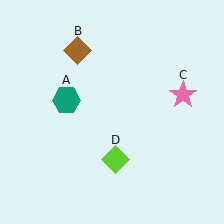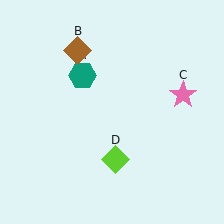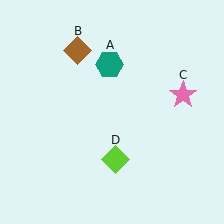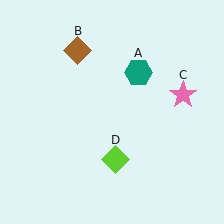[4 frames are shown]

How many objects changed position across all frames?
1 object changed position: teal hexagon (object A).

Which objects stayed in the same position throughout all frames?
Brown diamond (object B) and pink star (object C) and lime diamond (object D) remained stationary.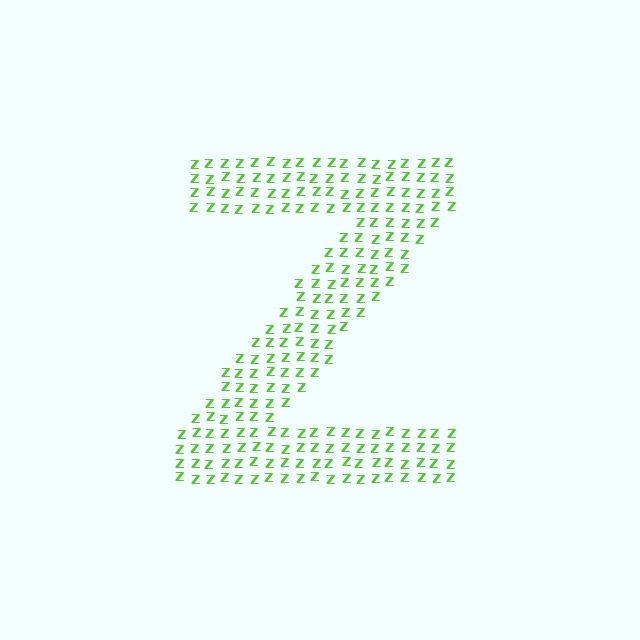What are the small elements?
The small elements are letter Z's.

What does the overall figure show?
The overall figure shows the letter Z.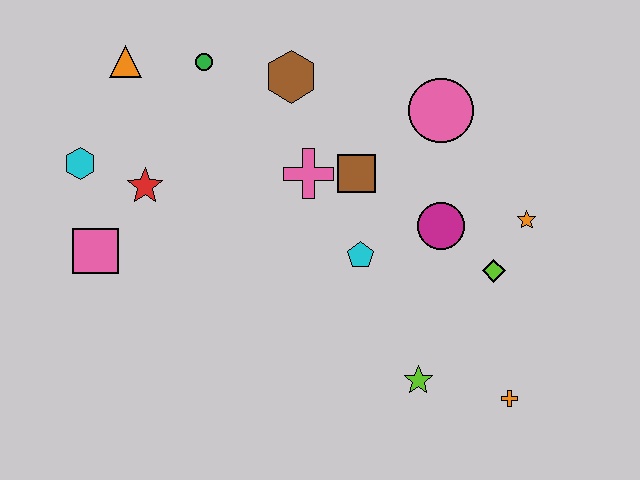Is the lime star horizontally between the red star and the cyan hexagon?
No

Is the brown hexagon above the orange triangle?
No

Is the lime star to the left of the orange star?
Yes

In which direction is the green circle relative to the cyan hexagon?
The green circle is to the right of the cyan hexagon.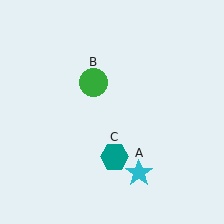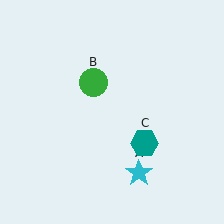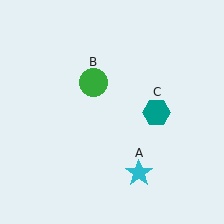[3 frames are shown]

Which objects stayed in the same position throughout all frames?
Cyan star (object A) and green circle (object B) remained stationary.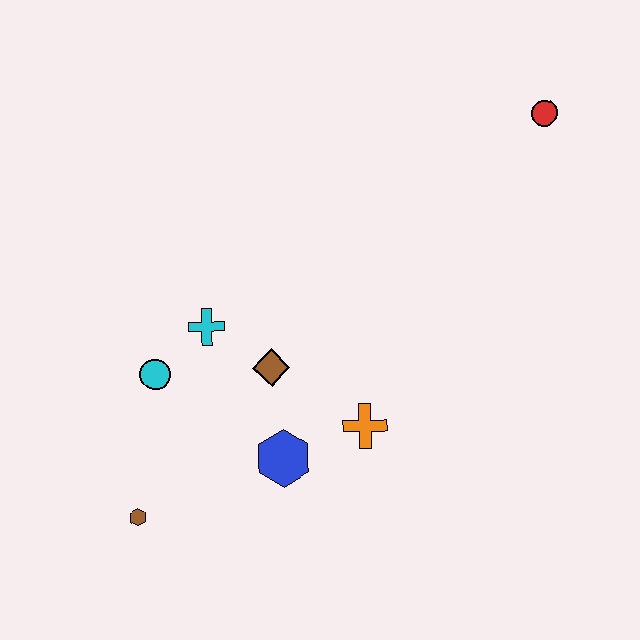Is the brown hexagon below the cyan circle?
Yes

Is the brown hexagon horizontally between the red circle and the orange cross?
No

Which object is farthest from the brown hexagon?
The red circle is farthest from the brown hexagon.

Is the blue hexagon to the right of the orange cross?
No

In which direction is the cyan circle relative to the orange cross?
The cyan circle is to the left of the orange cross.